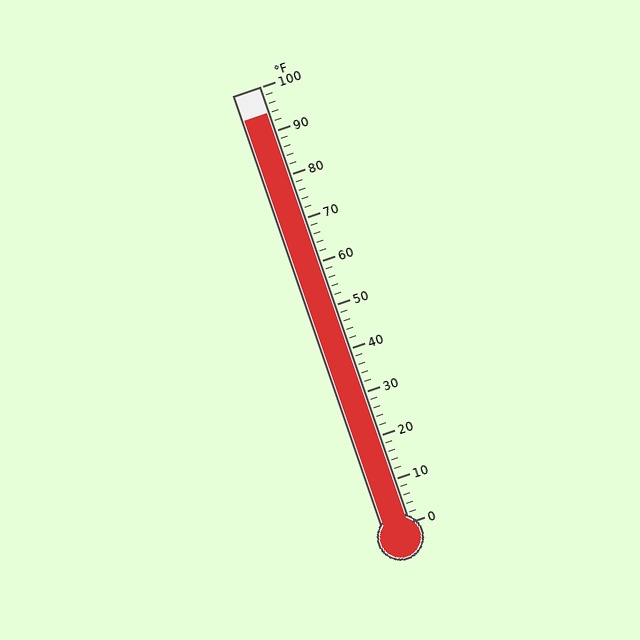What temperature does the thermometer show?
The thermometer shows approximately 94°F.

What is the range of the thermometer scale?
The thermometer scale ranges from 0°F to 100°F.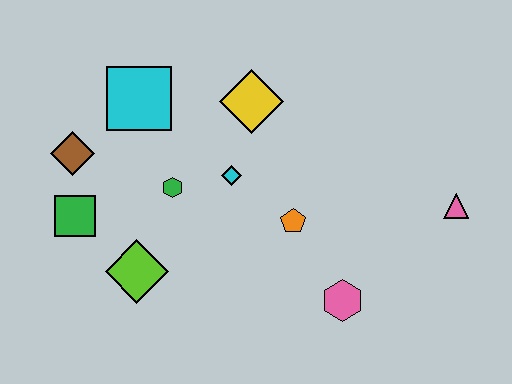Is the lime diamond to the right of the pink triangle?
No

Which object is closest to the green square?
The brown diamond is closest to the green square.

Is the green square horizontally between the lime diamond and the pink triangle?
No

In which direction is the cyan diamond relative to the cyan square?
The cyan diamond is to the right of the cyan square.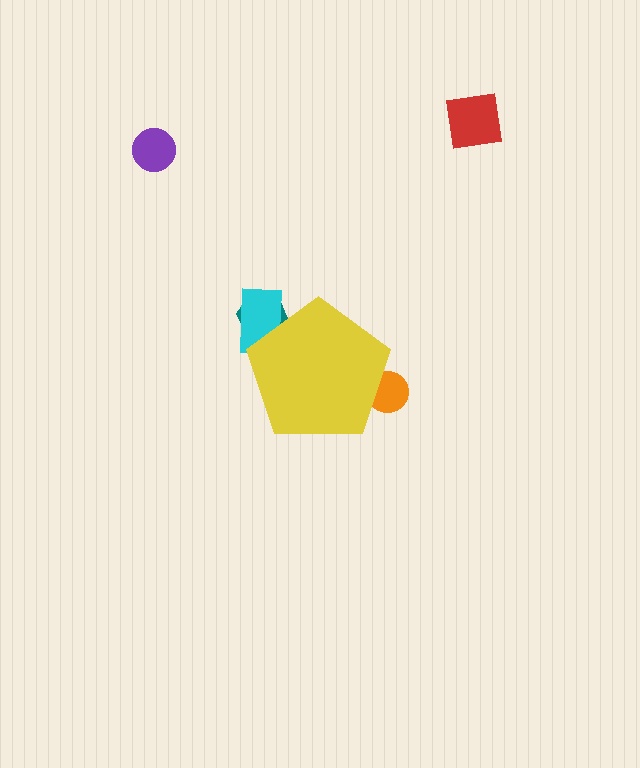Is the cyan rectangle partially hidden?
Yes, the cyan rectangle is partially hidden behind the yellow pentagon.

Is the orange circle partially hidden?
Yes, the orange circle is partially hidden behind the yellow pentagon.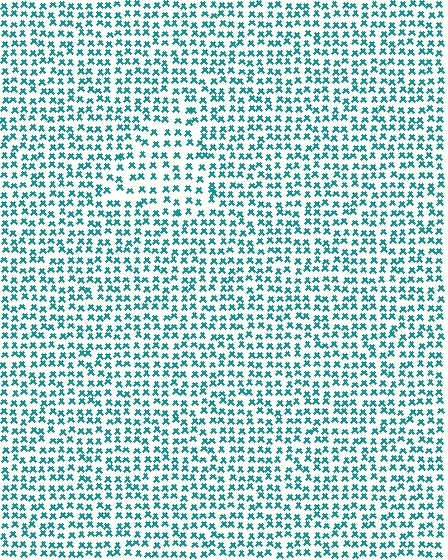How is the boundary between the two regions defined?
The boundary is defined by a change in element density (approximately 1.5x ratio). All elements are the same color, size, and shape.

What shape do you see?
I see a triangle.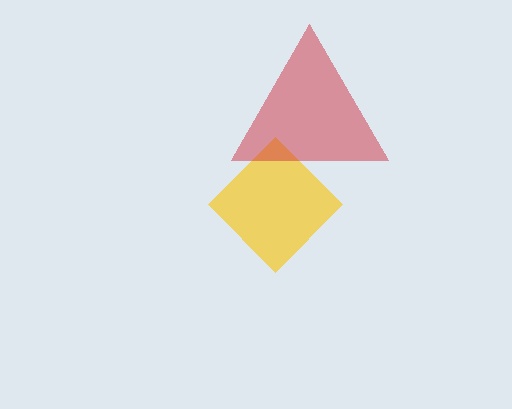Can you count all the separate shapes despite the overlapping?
Yes, there are 2 separate shapes.